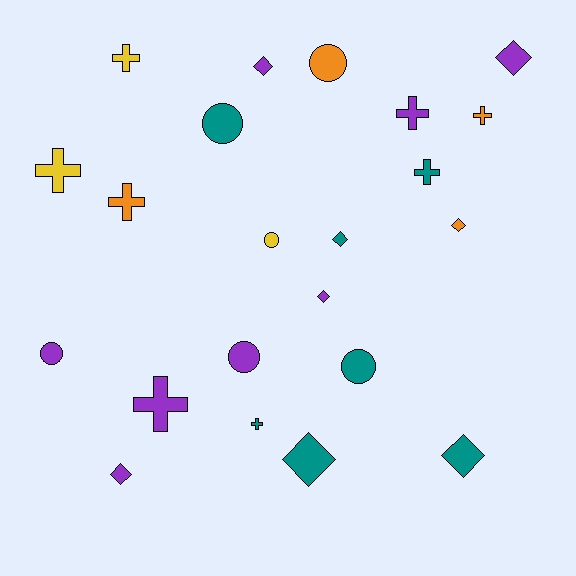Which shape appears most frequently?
Cross, with 8 objects.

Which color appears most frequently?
Purple, with 8 objects.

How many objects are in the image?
There are 22 objects.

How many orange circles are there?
There is 1 orange circle.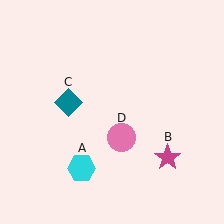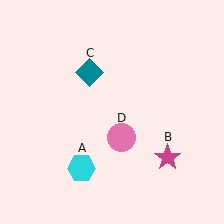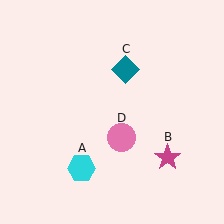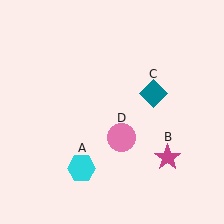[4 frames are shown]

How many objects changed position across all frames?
1 object changed position: teal diamond (object C).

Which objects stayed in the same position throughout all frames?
Cyan hexagon (object A) and magenta star (object B) and pink circle (object D) remained stationary.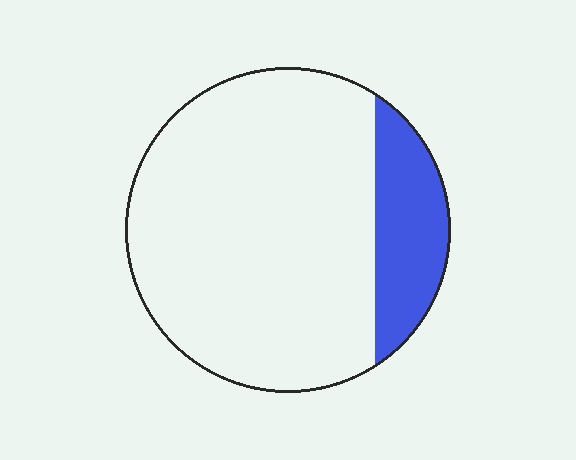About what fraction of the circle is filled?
About one sixth (1/6).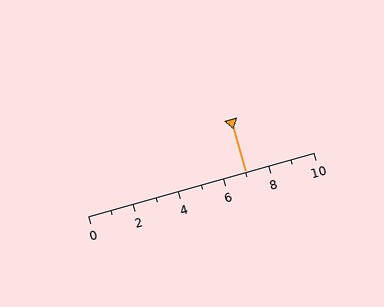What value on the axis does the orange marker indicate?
The marker indicates approximately 7.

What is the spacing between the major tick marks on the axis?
The major ticks are spaced 2 apart.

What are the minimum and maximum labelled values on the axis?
The axis runs from 0 to 10.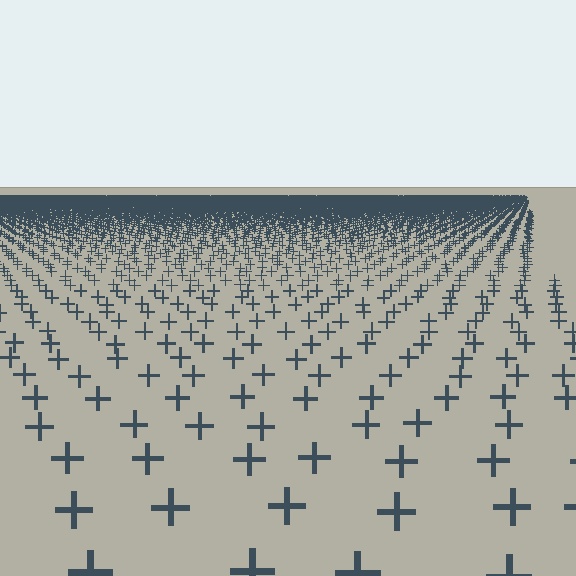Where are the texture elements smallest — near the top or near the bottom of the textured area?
Near the top.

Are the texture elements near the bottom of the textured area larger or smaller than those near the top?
Larger. Near the bottom, elements are closer to the viewer and appear at a bigger on-screen size.